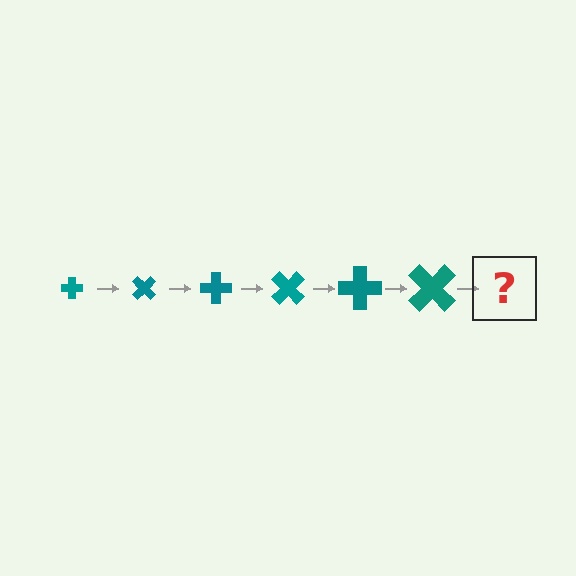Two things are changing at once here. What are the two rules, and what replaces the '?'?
The two rules are that the cross grows larger each step and it rotates 45 degrees each step. The '?' should be a cross, larger than the previous one and rotated 270 degrees from the start.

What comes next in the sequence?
The next element should be a cross, larger than the previous one and rotated 270 degrees from the start.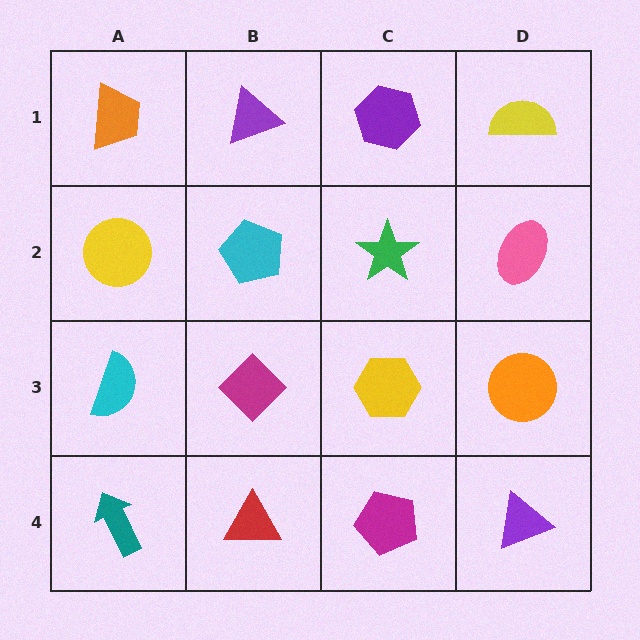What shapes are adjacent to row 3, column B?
A cyan pentagon (row 2, column B), a red triangle (row 4, column B), a cyan semicircle (row 3, column A), a yellow hexagon (row 3, column C).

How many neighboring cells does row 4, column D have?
2.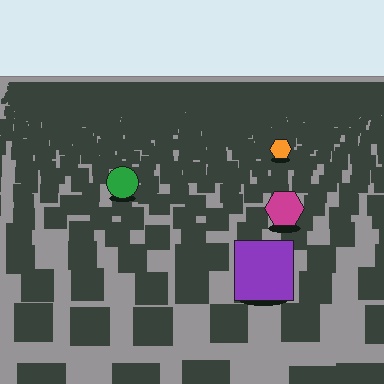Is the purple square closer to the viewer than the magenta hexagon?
Yes. The purple square is closer — you can tell from the texture gradient: the ground texture is coarser near it.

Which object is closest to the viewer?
The purple square is closest. The texture marks near it are larger and more spread out.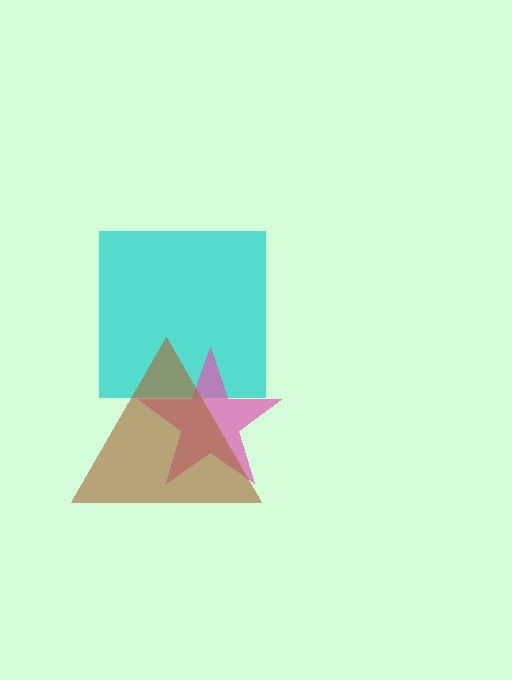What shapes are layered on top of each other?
The layered shapes are: a cyan square, a pink star, a brown triangle.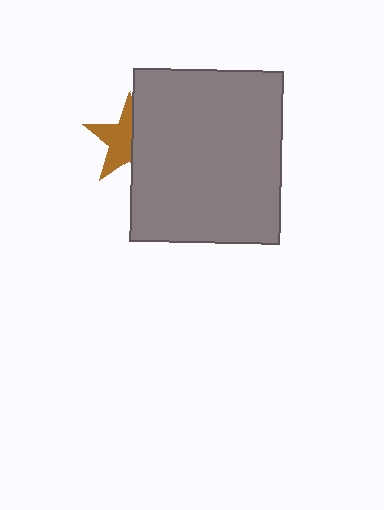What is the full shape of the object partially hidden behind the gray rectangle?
The partially hidden object is a brown star.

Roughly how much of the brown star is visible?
About half of it is visible (roughly 56%).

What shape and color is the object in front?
The object in front is a gray rectangle.